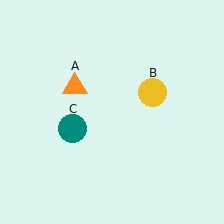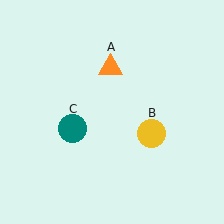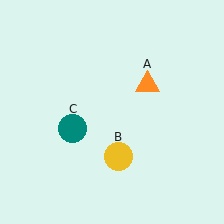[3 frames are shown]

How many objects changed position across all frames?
2 objects changed position: orange triangle (object A), yellow circle (object B).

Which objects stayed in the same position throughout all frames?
Teal circle (object C) remained stationary.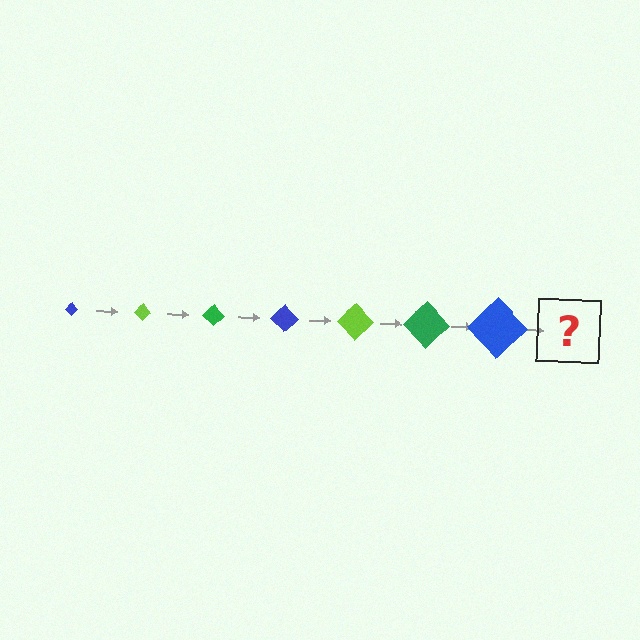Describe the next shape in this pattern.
It should be a lime diamond, larger than the previous one.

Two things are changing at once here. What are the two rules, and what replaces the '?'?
The two rules are that the diamond grows larger each step and the color cycles through blue, lime, and green. The '?' should be a lime diamond, larger than the previous one.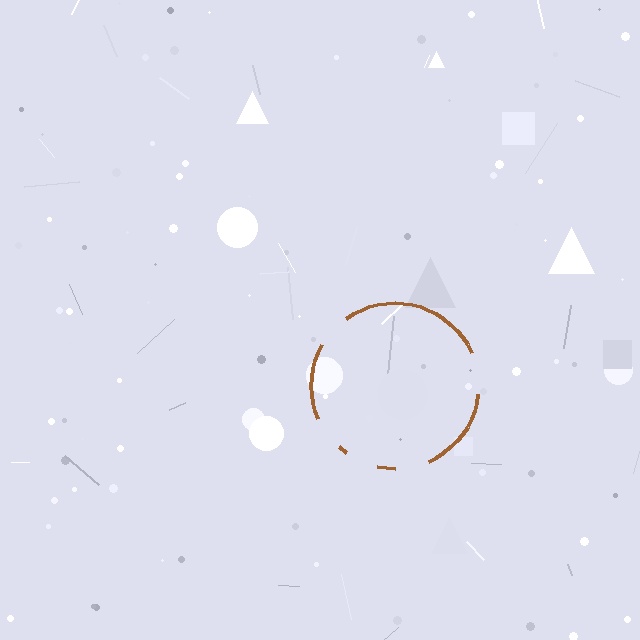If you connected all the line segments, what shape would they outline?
They would outline a circle.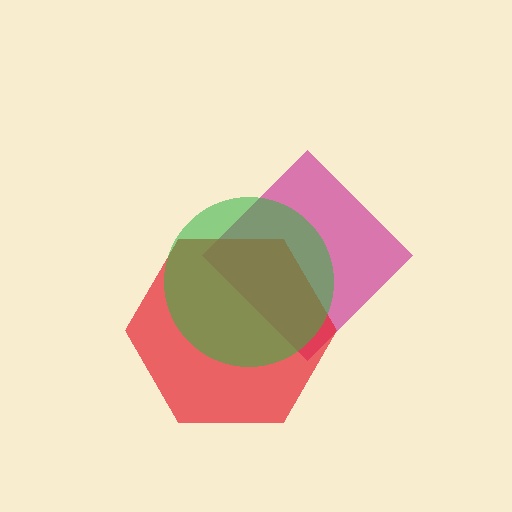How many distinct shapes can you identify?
There are 3 distinct shapes: a magenta diamond, a red hexagon, a green circle.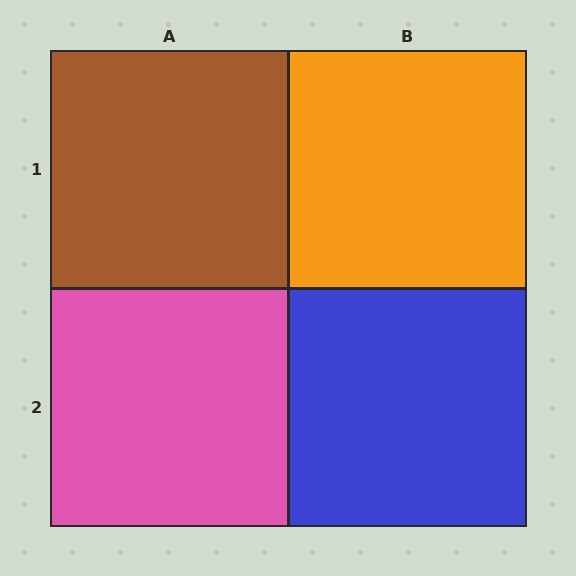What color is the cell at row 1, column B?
Orange.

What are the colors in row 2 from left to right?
Pink, blue.